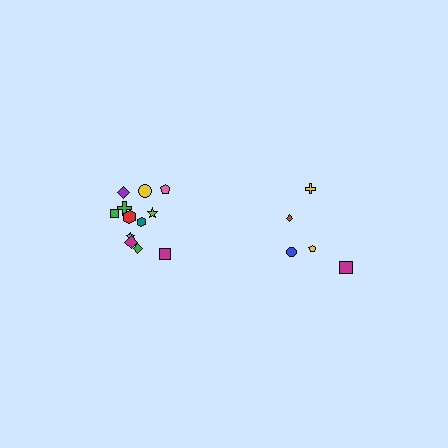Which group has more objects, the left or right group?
The left group.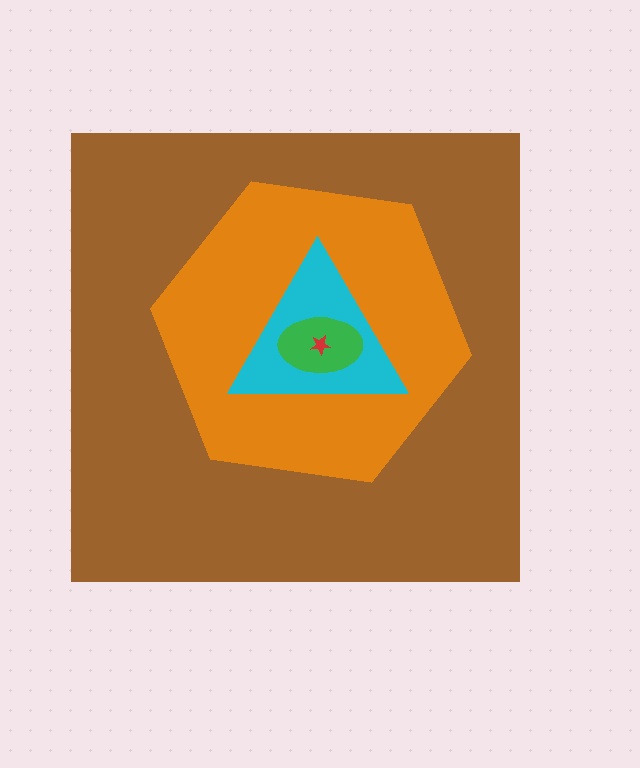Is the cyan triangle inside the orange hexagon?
Yes.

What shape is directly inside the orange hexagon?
The cyan triangle.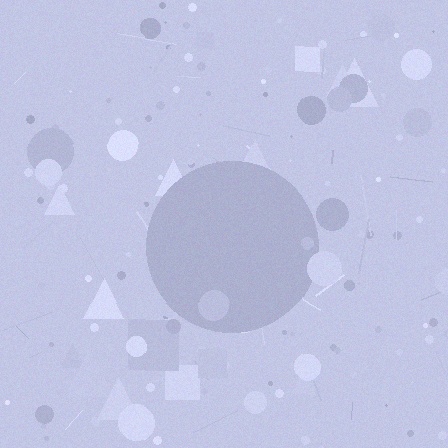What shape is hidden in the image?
A circle is hidden in the image.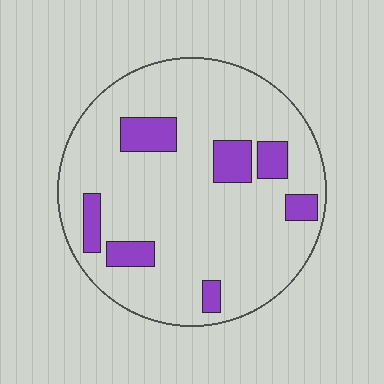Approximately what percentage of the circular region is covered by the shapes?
Approximately 15%.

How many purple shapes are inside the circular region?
7.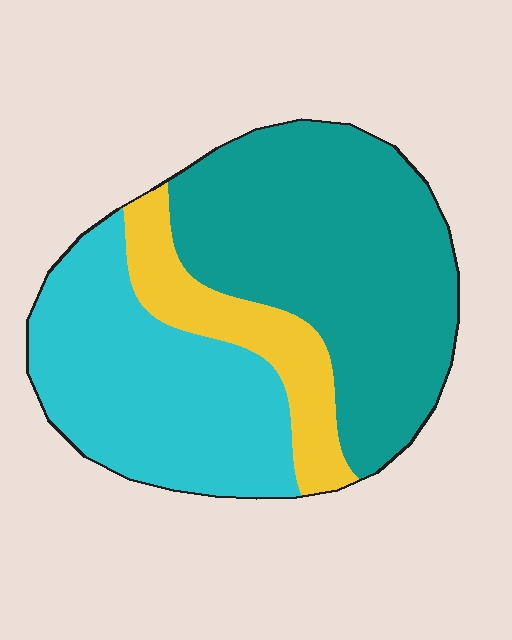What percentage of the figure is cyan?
Cyan takes up between a third and a half of the figure.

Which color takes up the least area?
Yellow, at roughly 15%.